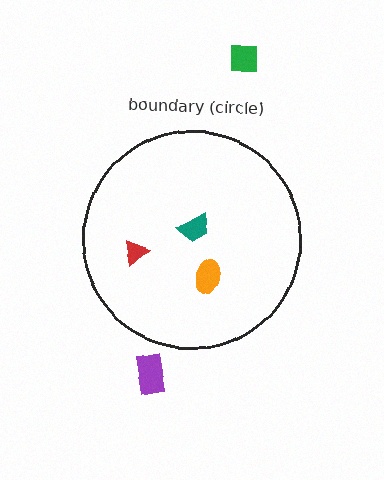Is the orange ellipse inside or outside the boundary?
Inside.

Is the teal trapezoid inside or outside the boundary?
Inside.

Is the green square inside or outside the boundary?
Outside.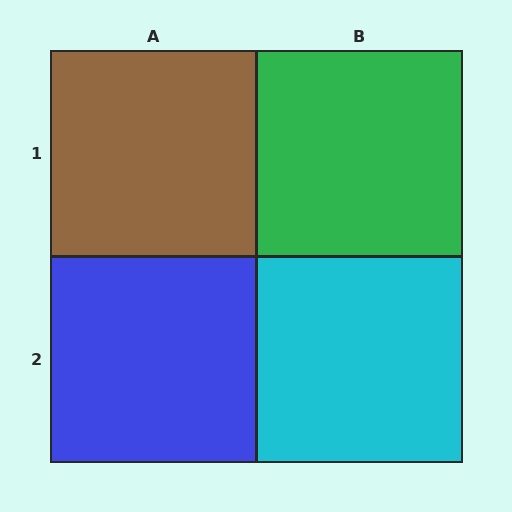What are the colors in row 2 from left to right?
Blue, cyan.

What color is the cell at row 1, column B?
Green.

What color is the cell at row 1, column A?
Brown.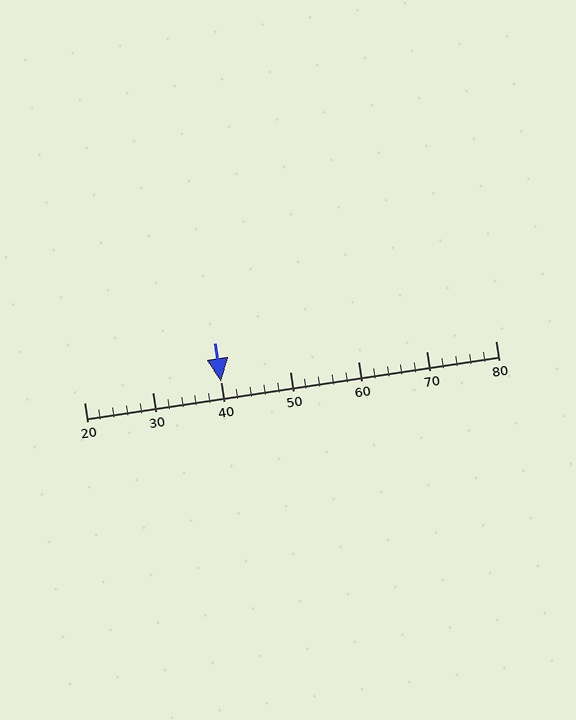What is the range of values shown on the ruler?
The ruler shows values from 20 to 80.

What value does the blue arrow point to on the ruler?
The blue arrow points to approximately 40.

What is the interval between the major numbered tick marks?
The major tick marks are spaced 10 units apart.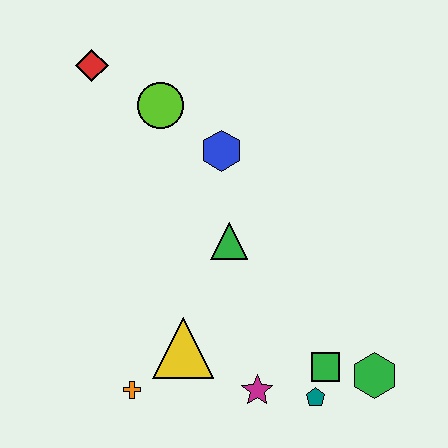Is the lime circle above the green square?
Yes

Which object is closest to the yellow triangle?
The orange cross is closest to the yellow triangle.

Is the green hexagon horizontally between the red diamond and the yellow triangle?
No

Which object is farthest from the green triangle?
The red diamond is farthest from the green triangle.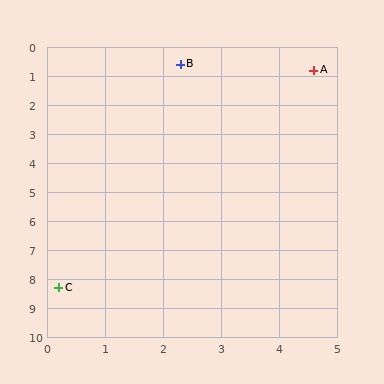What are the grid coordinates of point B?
Point B is at approximately (2.3, 0.6).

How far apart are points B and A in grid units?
Points B and A are about 2.3 grid units apart.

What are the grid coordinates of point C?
Point C is at approximately (0.2, 8.3).